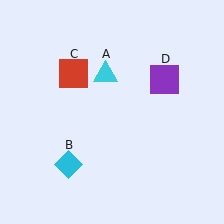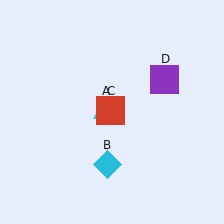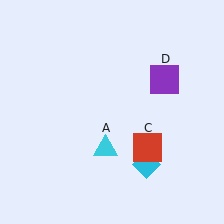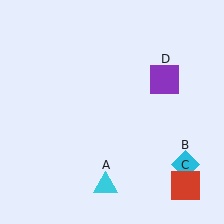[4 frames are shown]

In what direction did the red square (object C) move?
The red square (object C) moved down and to the right.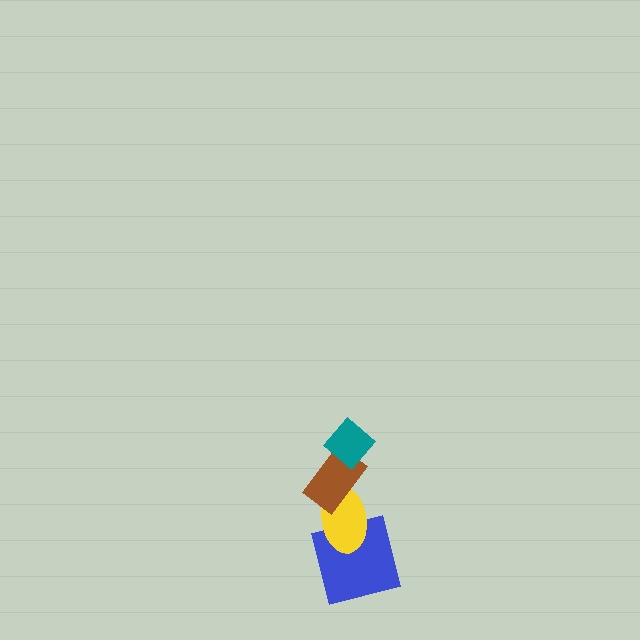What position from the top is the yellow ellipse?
The yellow ellipse is 3rd from the top.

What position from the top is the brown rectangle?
The brown rectangle is 2nd from the top.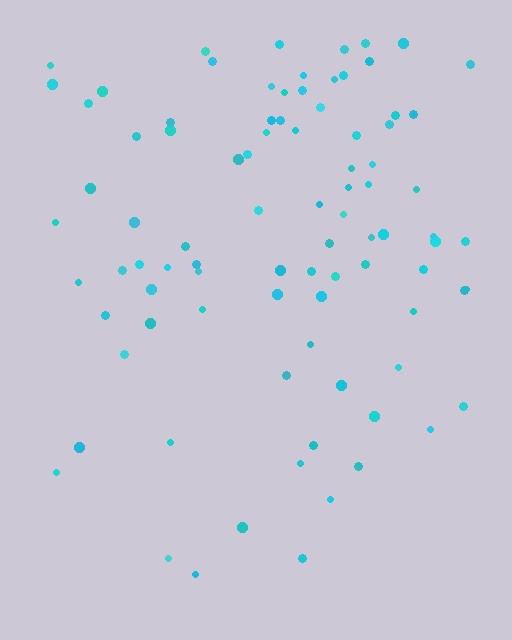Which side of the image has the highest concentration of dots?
The top.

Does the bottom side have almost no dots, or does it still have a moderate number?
Still a moderate number, just noticeably fewer than the top.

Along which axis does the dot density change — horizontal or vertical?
Vertical.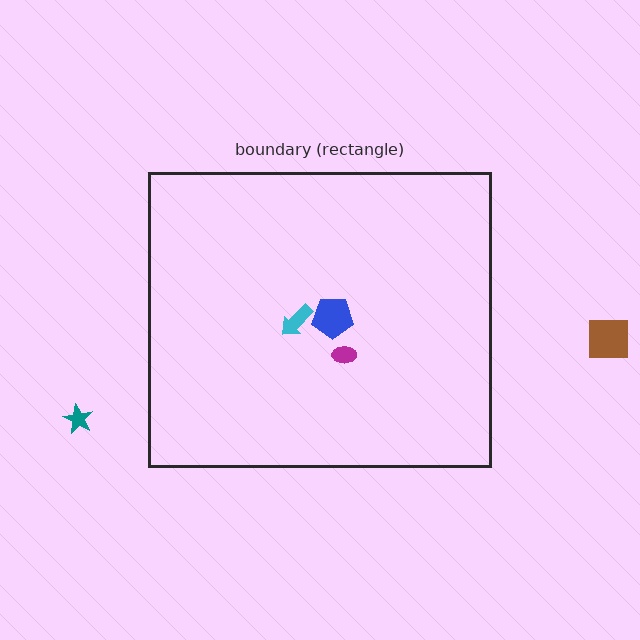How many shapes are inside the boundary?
3 inside, 2 outside.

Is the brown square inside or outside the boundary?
Outside.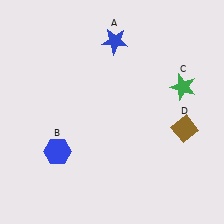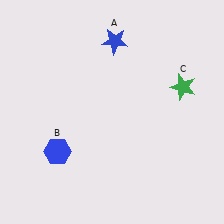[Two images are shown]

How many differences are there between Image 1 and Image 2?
There is 1 difference between the two images.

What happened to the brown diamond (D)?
The brown diamond (D) was removed in Image 2. It was in the bottom-right area of Image 1.